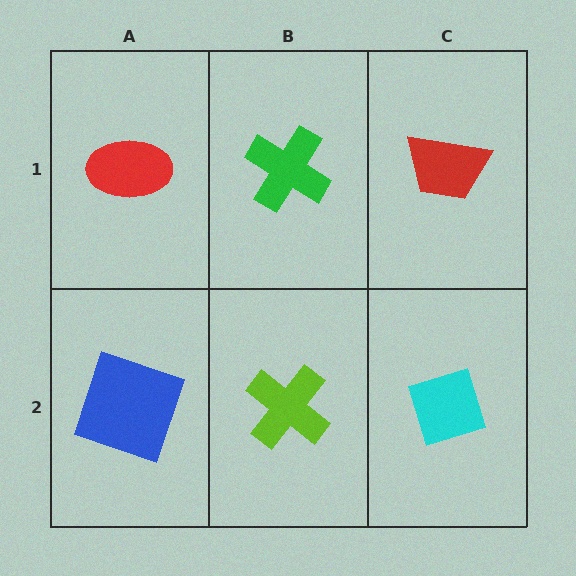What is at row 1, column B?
A green cross.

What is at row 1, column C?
A red trapezoid.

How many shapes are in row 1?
3 shapes.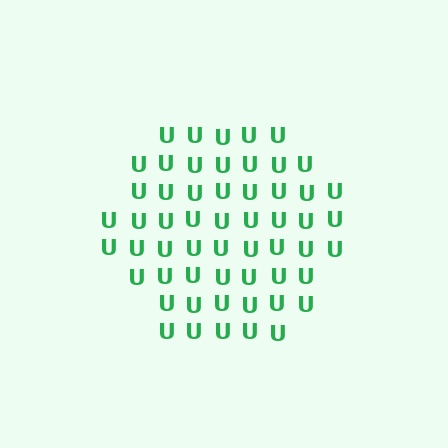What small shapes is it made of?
It is made of small letter U's.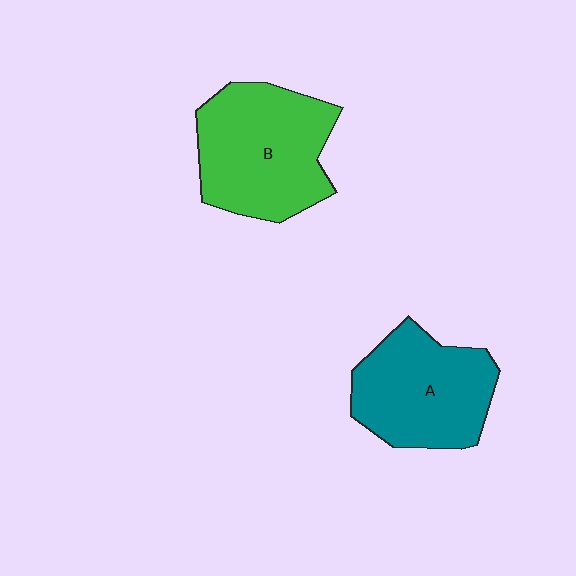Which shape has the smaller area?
Shape A (teal).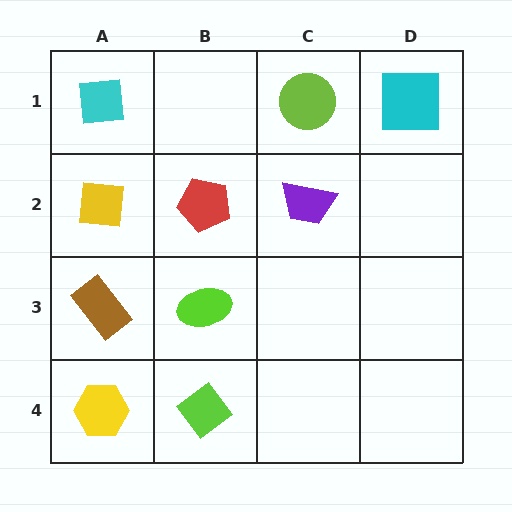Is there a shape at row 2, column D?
No, that cell is empty.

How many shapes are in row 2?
3 shapes.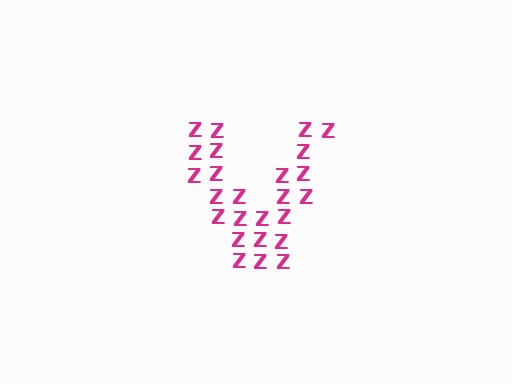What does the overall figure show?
The overall figure shows the letter V.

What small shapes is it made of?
It is made of small letter Z's.